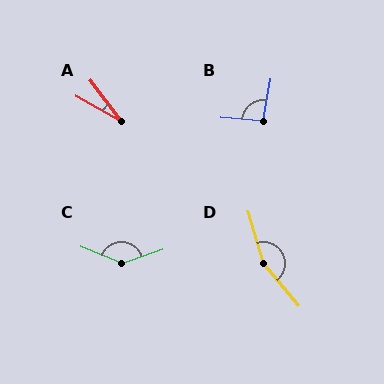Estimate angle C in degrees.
Approximately 139 degrees.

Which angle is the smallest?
A, at approximately 23 degrees.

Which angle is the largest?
D, at approximately 157 degrees.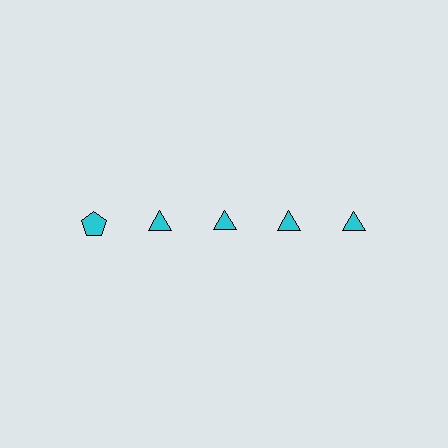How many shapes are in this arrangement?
There are 5 shapes arranged in a grid pattern.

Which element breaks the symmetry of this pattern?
The cyan pentagon in the top row, leftmost column breaks the symmetry. All other shapes are cyan triangles.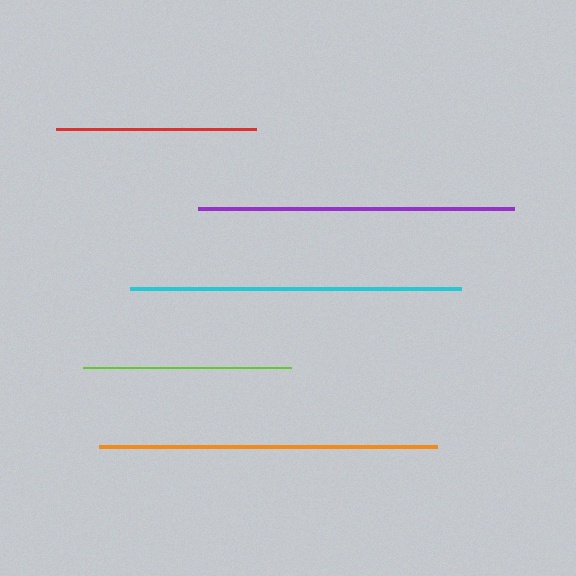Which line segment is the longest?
The orange line is the longest at approximately 337 pixels.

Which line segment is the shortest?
The red line is the shortest at approximately 200 pixels.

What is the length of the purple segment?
The purple segment is approximately 316 pixels long.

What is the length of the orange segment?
The orange segment is approximately 337 pixels long.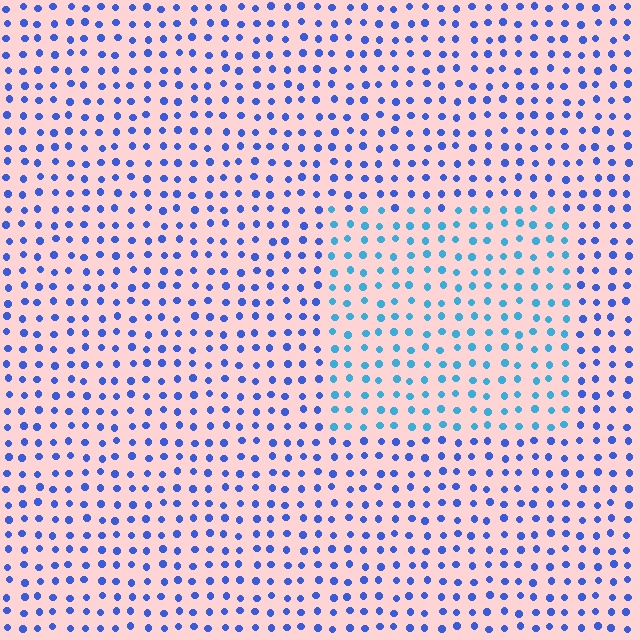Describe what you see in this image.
The image is filled with small blue elements in a uniform arrangement. A rectangle-shaped region is visible where the elements are tinted to a slightly different hue, forming a subtle color boundary.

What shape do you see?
I see a rectangle.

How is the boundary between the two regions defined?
The boundary is defined purely by a slight shift in hue (about 32 degrees). Spacing, size, and orientation are identical on both sides.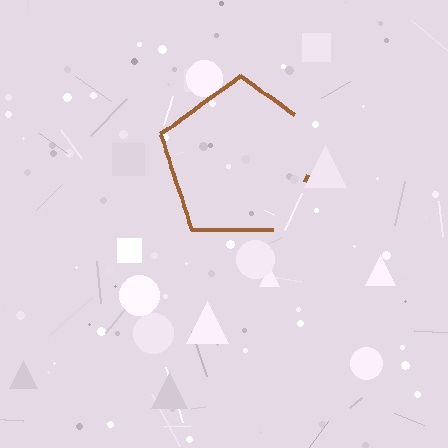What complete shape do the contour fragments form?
The contour fragments form a pentagon.